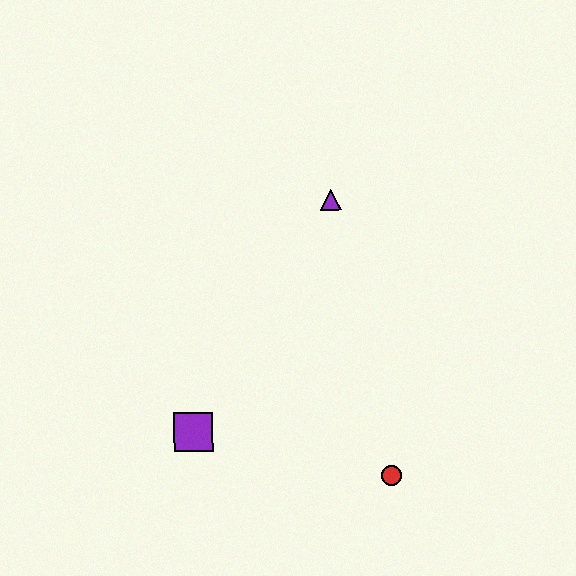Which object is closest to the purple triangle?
The purple square is closest to the purple triangle.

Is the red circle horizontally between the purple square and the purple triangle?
No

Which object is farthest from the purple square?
The purple triangle is farthest from the purple square.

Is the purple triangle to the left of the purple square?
No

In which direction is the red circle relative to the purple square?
The red circle is to the right of the purple square.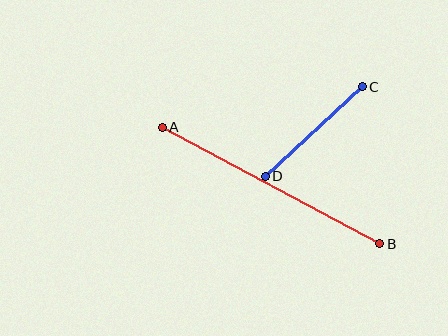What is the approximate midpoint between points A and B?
The midpoint is at approximately (271, 185) pixels.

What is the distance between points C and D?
The distance is approximately 132 pixels.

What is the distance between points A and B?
The distance is approximately 247 pixels.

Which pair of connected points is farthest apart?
Points A and B are farthest apart.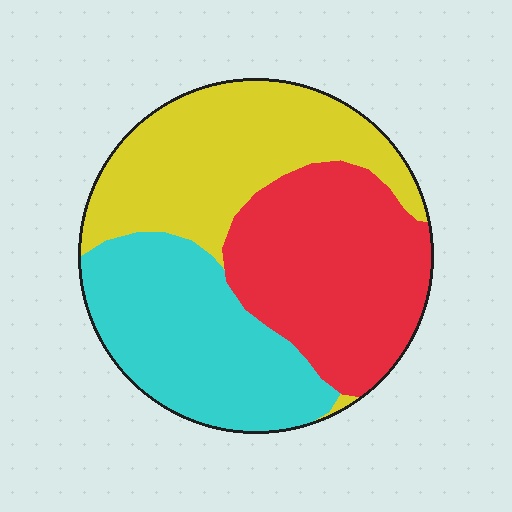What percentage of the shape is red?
Red takes up about one third (1/3) of the shape.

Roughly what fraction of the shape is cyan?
Cyan takes up about one third (1/3) of the shape.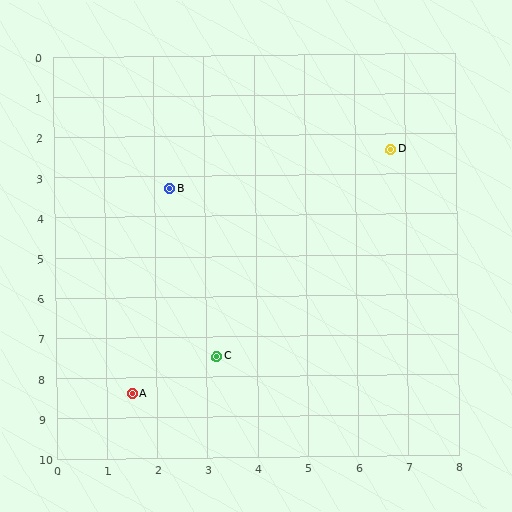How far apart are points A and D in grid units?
Points A and D are about 7.9 grid units apart.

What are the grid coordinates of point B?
Point B is at approximately (2.3, 3.3).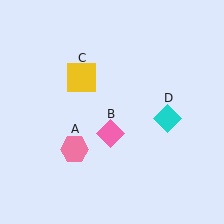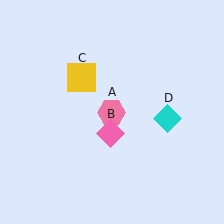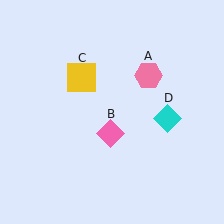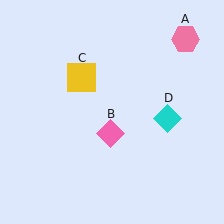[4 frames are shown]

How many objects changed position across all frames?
1 object changed position: pink hexagon (object A).